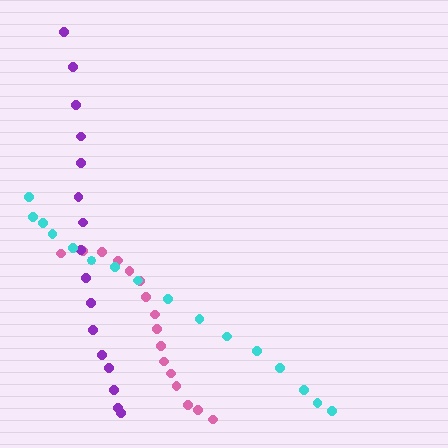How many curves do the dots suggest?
There are 3 distinct paths.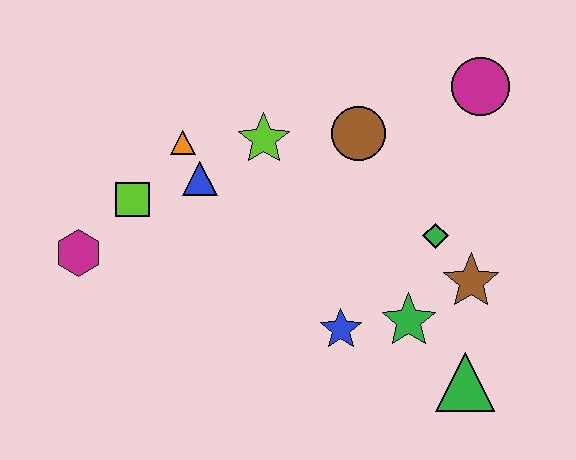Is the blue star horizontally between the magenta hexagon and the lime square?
No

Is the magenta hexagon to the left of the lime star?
Yes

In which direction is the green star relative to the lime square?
The green star is to the right of the lime square.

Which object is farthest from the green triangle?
The magenta hexagon is farthest from the green triangle.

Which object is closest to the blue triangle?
The orange triangle is closest to the blue triangle.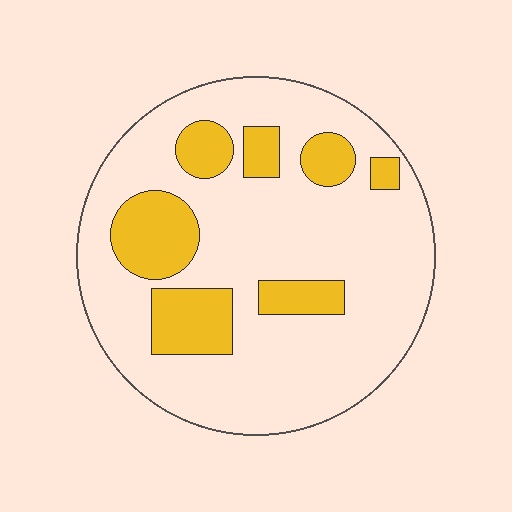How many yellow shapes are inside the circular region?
7.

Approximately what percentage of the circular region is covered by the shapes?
Approximately 25%.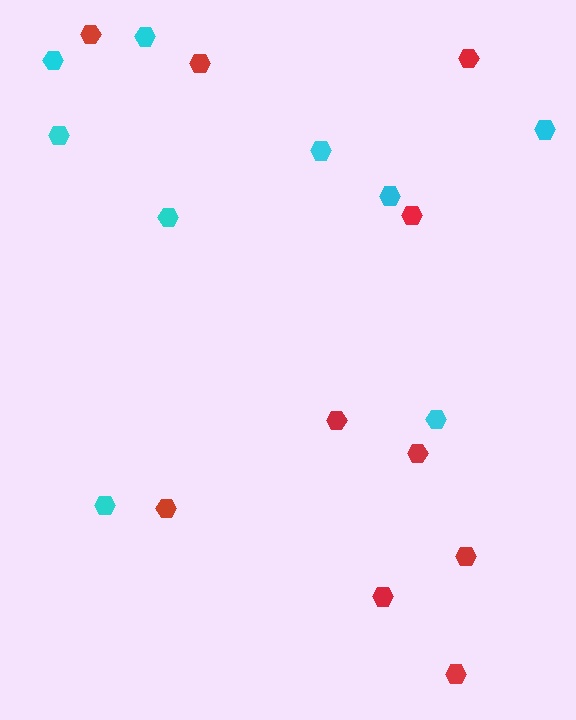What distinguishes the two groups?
There are 2 groups: one group of cyan hexagons (9) and one group of red hexagons (10).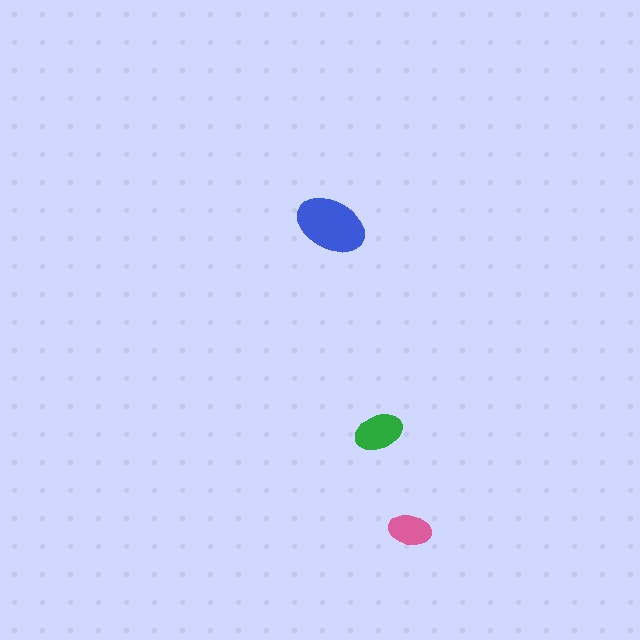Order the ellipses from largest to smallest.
the blue one, the green one, the pink one.